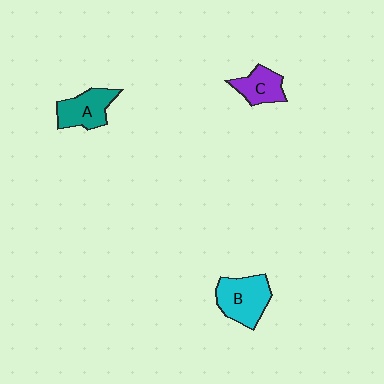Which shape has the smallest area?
Shape C (purple).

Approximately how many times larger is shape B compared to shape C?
Approximately 1.5 times.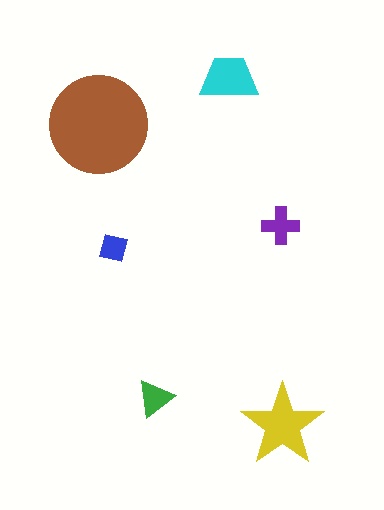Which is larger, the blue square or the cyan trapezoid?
The cyan trapezoid.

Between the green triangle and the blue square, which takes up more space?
The green triangle.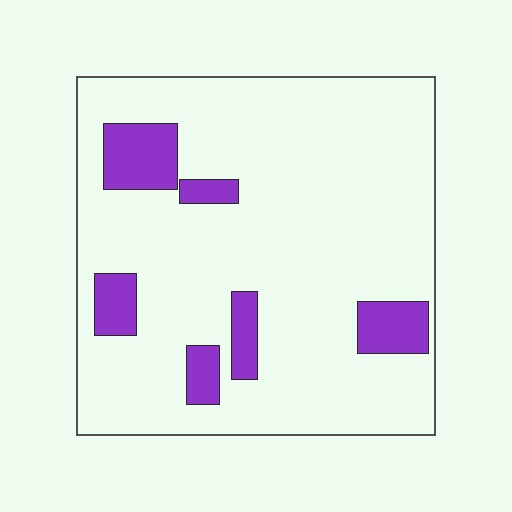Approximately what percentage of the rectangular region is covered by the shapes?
Approximately 15%.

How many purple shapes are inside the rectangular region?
6.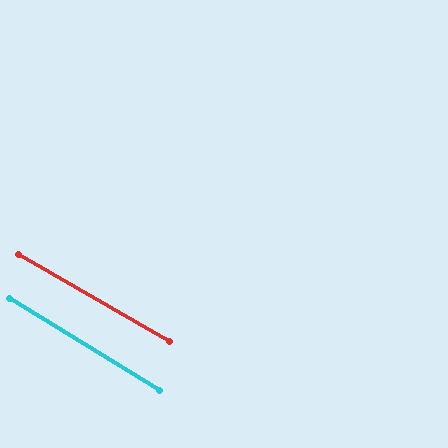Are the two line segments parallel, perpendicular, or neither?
Parallel — their directions differ by only 1.6°.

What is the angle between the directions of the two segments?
Approximately 2 degrees.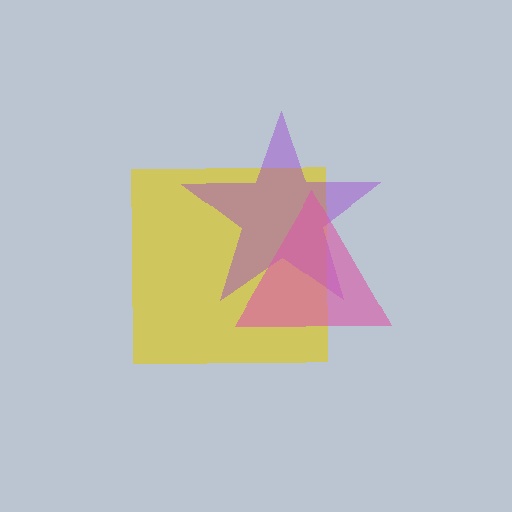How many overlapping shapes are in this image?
There are 3 overlapping shapes in the image.